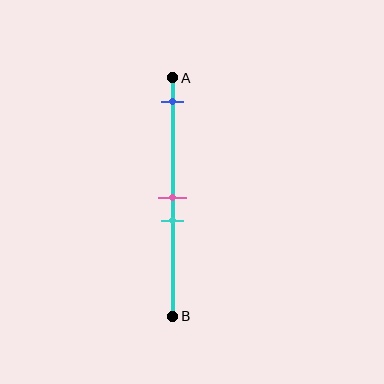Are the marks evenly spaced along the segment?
No, the marks are not evenly spaced.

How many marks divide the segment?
There are 3 marks dividing the segment.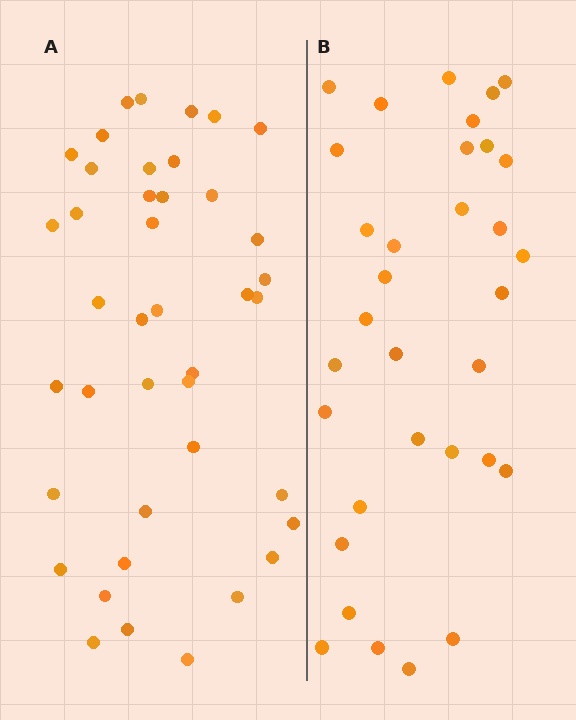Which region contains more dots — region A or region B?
Region A (the left region) has more dots.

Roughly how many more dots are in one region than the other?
Region A has roughly 8 or so more dots than region B.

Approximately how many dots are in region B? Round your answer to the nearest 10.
About 30 dots. (The exact count is 33, which rounds to 30.)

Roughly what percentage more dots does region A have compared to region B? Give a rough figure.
About 25% more.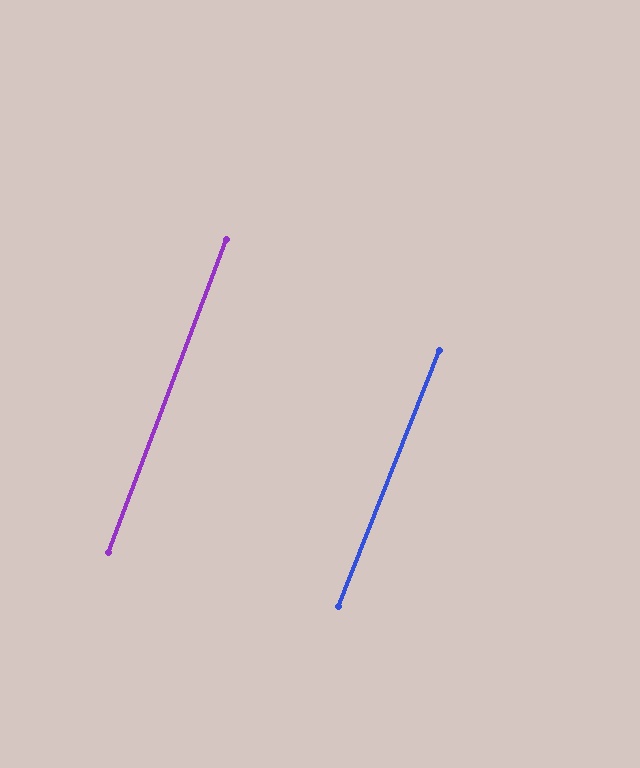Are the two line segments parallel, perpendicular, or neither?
Parallel — their directions differ by only 0.9°.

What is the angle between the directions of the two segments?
Approximately 1 degree.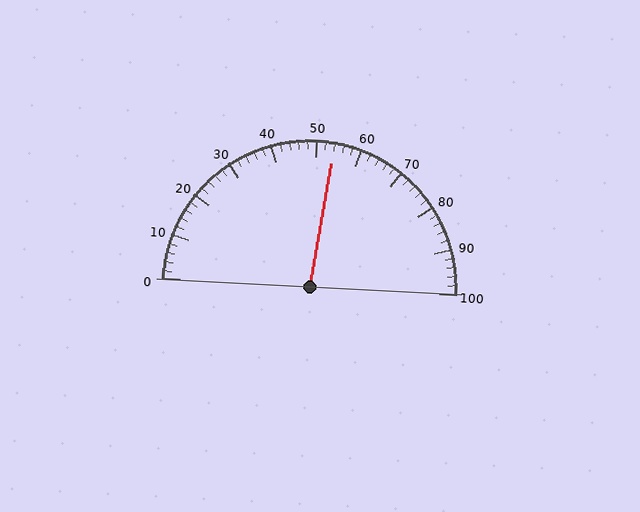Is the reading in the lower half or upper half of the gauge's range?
The reading is in the upper half of the range (0 to 100).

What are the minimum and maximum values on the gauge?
The gauge ranges from 0 to 100.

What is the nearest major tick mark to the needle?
The nearest major tick mark is 50.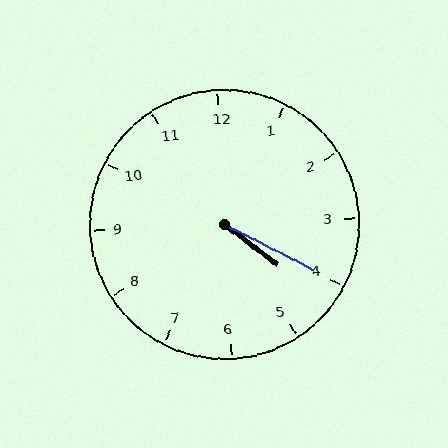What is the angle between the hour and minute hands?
Approximately 10 degrees.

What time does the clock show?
4:20.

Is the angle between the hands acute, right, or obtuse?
It is acute.